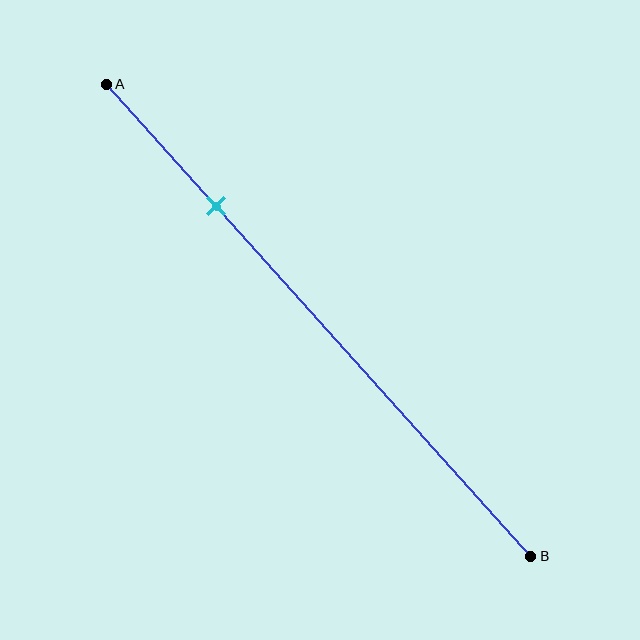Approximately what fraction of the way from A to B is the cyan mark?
The cyan mark is approximately 25% of the way from A to B.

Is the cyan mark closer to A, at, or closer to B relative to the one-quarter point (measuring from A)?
The cyan mark is approximately at the one-quarter point of segment AB.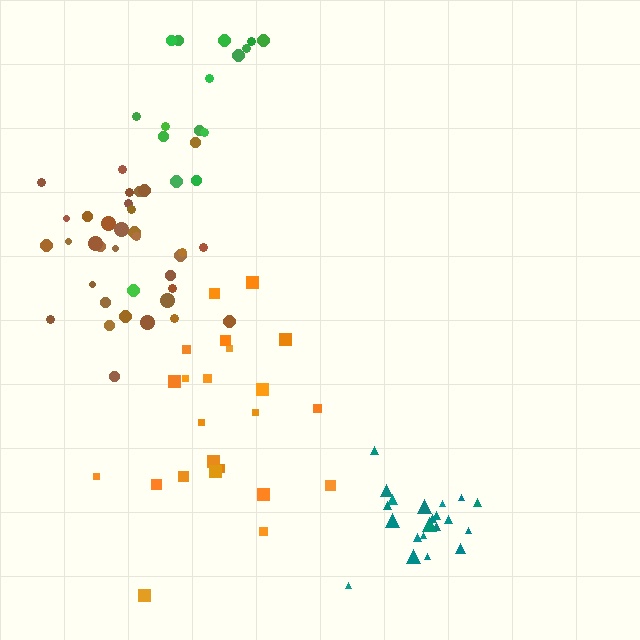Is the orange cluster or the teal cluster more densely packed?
Teal.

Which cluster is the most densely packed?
Teal.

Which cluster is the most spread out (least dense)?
Green.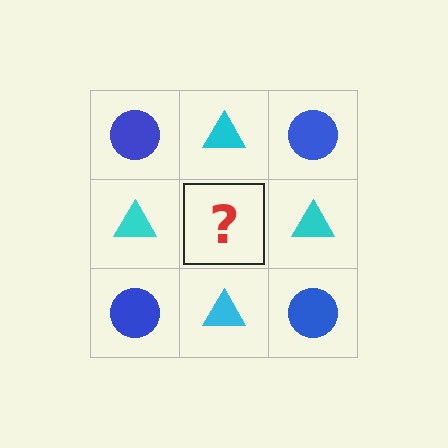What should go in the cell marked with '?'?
The missing cell should contain a blue circle.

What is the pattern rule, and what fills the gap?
The rule is that it alternates blue circle and cyan triangle in a checkerboard pattern. The gap should be filled with a blue circle.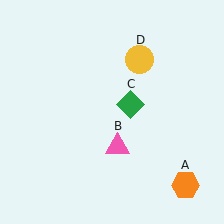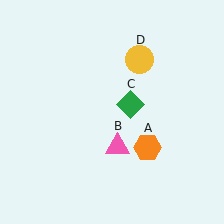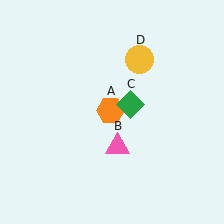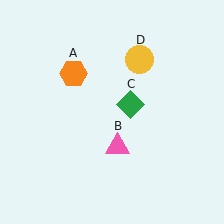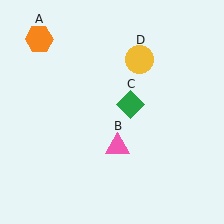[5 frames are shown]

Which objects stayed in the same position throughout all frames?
Pink triangle (object B) and green diamond (object C) and yellow circle (object D) remained stationary.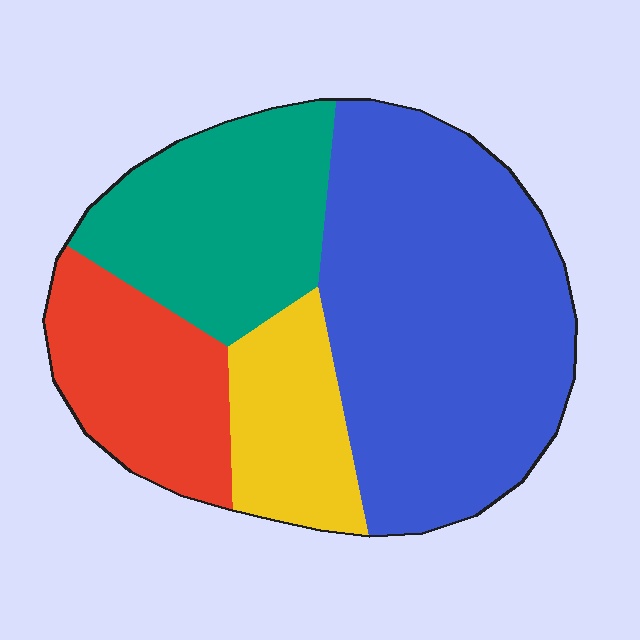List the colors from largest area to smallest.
From largest to smallest: blue, teal, red, yellow.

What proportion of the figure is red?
Red covers about 15% of the figure.